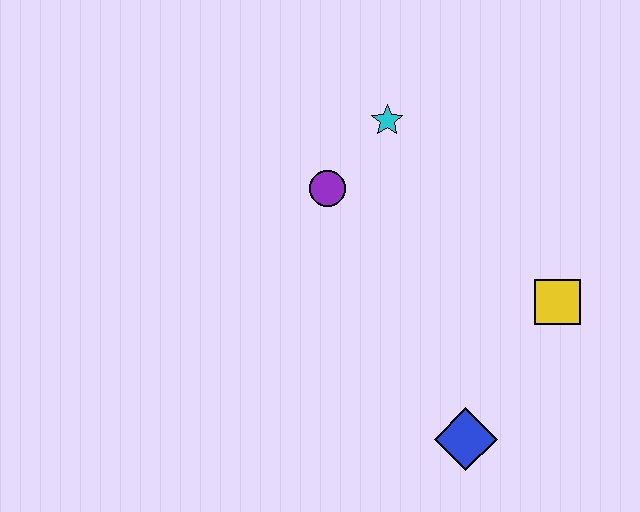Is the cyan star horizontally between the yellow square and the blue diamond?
No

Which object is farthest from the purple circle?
The blue diamond is farthest from the purple circle.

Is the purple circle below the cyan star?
Yes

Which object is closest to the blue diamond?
The yellow square is closest to the blue diamond.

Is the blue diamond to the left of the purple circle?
No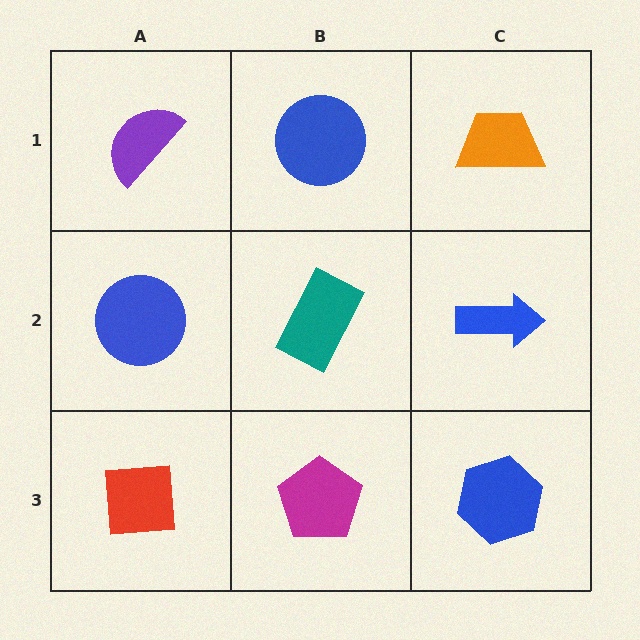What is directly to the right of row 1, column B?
An orange trapezoid.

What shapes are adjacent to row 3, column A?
A blue circle (row 2, column A), a magenta pentagon (row 3, column B).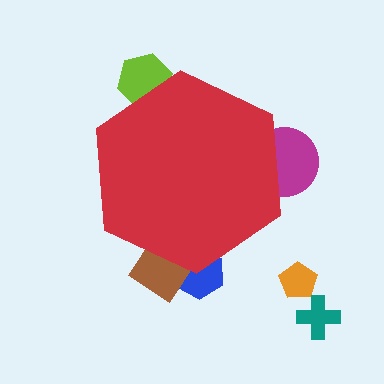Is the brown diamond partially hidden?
Yes, the brown diamond is partially hidden behind the red hexagon.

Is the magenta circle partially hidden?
Yes, the magenta circle is partially hidden behind the red hexagon.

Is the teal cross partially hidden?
No, the teal cross is fully visible.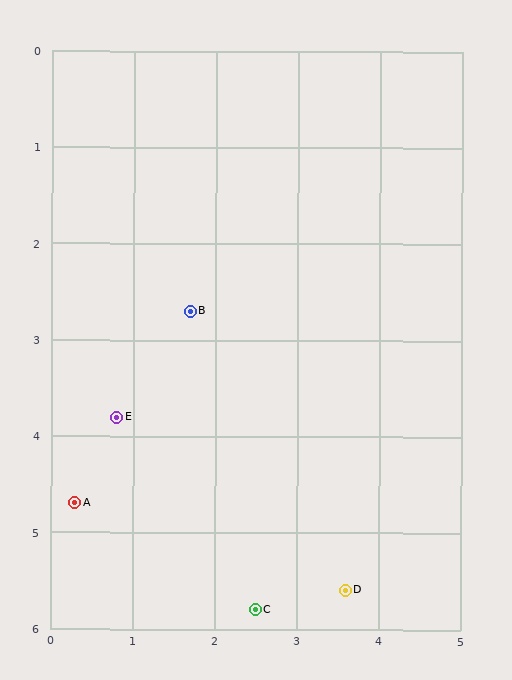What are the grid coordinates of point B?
Point B is at approximately (1.7, 2.7).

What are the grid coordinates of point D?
Point D is at approximately (3.6, 5.6).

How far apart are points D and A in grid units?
Points D and A are about 3.4 grid units apart.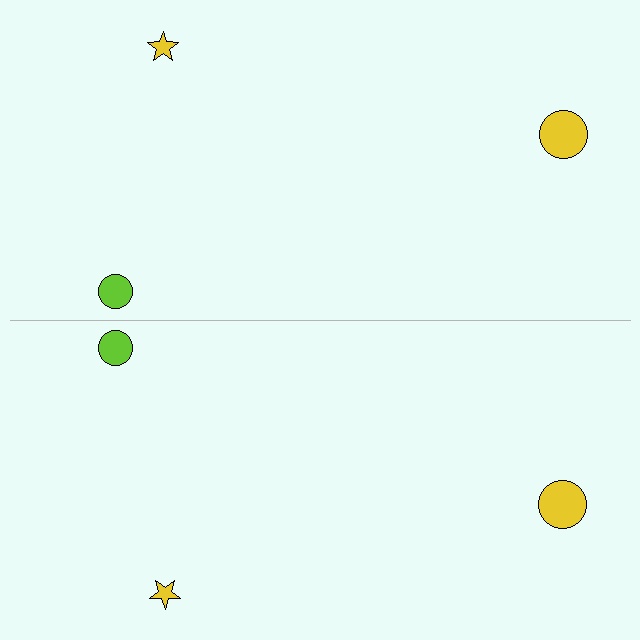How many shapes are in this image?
There are 6 shapes in this image.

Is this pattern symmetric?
Yes, this pattern has bilateral (reflection) symmetry.